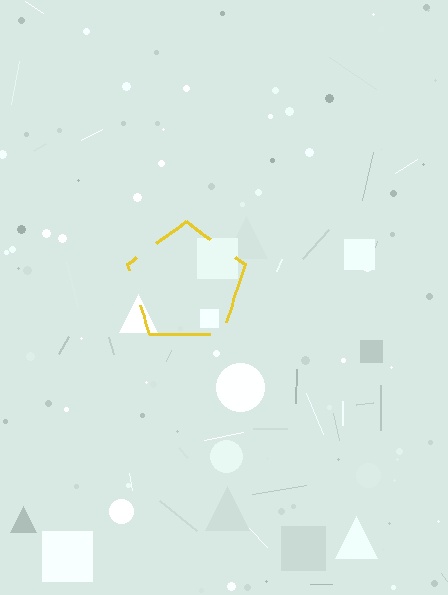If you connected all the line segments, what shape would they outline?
They would outline a pentagon.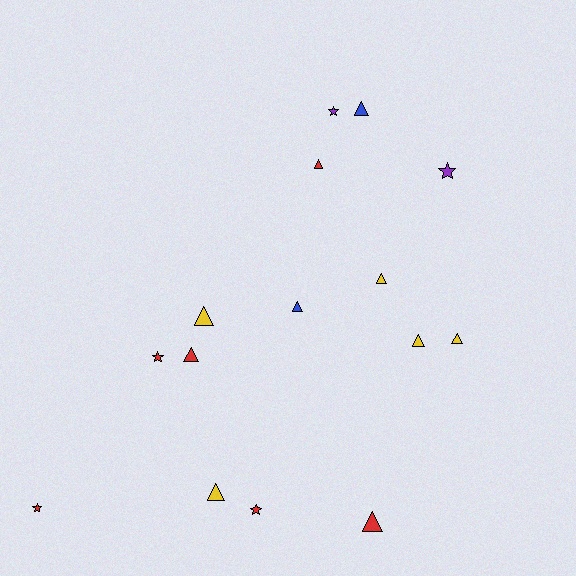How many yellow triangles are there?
There are 5 yellow triangles.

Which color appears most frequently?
Red, with 6 objects.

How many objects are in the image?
There are 15 objects.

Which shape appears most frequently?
Triangle, with 10 objects.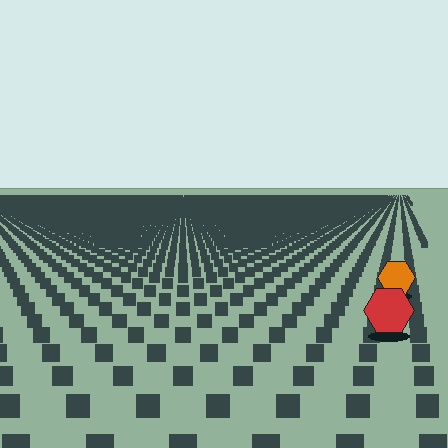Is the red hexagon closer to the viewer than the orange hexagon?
Yes. The red hexagon is closer — you can tell from the texture gradient: the ground texture is coarser near it.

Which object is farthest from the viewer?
The orange hexagon is farthest from the viewer. It appears smaller and the ground texture around it is denser.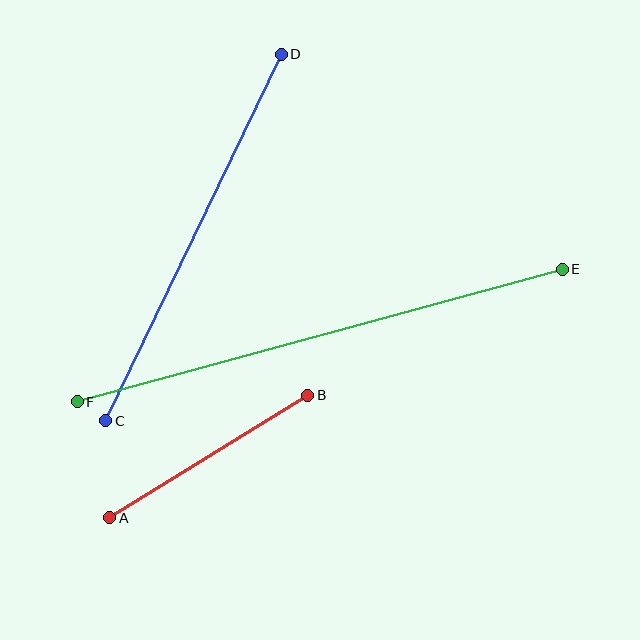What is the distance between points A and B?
The distance is approximately 233 pixels.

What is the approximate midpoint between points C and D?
The midpoint is at approximately (193, 238) pixels.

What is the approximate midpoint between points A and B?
The midpoint is at approximately (209, 456) pixels.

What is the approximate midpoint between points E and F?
The midpoint is at approximately (320, 335) pixels.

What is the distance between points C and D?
The distance is approximately 406 pixels.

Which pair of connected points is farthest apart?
Points E and F are farthest apart.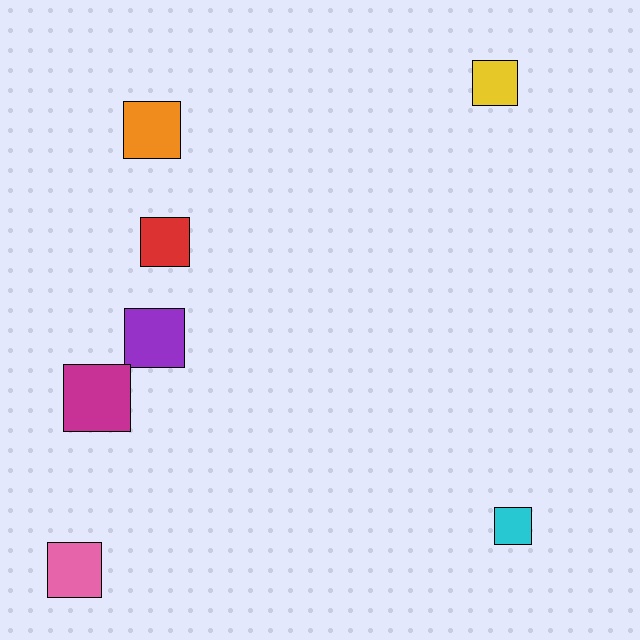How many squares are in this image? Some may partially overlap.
There are 7 squares.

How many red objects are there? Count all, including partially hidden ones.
There is 1 red object.